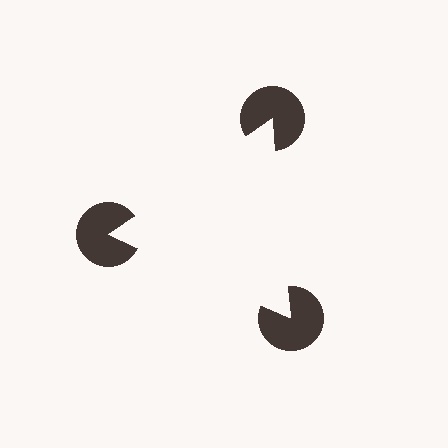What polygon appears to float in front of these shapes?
An illusory triangle — its edges are inferred from the aligned wedge cuts in the pac-man discs, not physically drawn.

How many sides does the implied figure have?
3 sides.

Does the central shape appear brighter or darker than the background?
It typically appears slightly brighter than the background, even though no actual brightness change is drawn.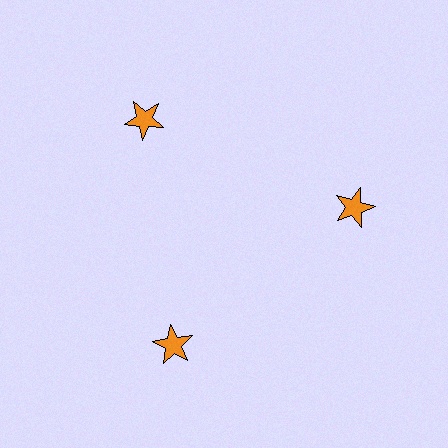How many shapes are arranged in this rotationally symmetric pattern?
There are 3 shapes, arranged in 3 groups of 1.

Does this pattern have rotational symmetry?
Yes, this pattern has 3-fold rotational symmetry. It looks the same after rotating 120 degrees around the center.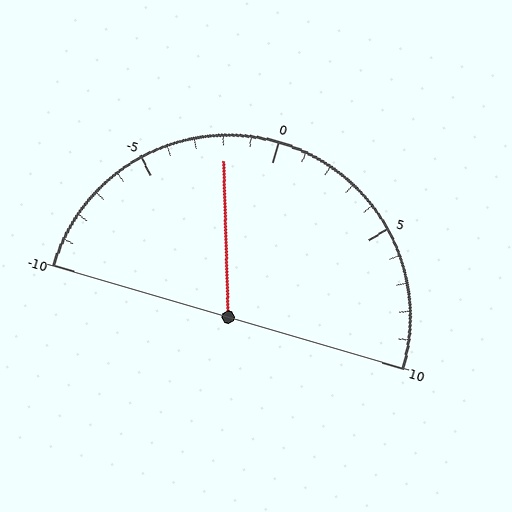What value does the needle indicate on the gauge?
The needle indicates approximately -2.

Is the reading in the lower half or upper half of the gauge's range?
The reading is in the lower half of the range (-10 to 10).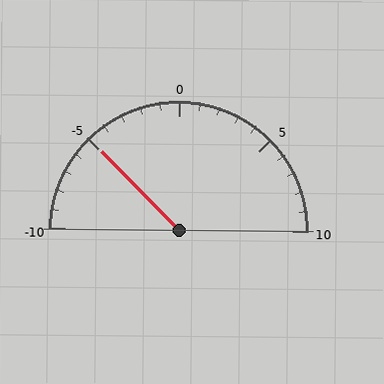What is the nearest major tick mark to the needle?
The nearest major tick mark is -5.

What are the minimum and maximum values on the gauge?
The gauge ranges from -10 to 10.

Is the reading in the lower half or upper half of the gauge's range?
The reading is in the lower half of the range (-10 to 10).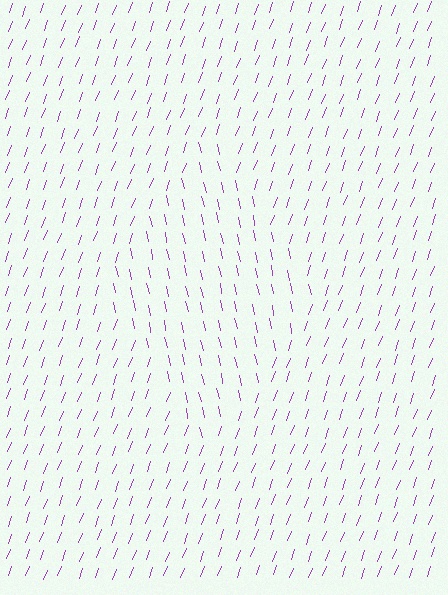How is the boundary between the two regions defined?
The boundary is defined purely by a change in line orientation (approximately 32 degrees difference). All lines are the same color and thickness.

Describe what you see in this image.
The image is filled with small purple line segments. A diamond region in the image has lines oriented differently from the surrounding lines, creating a visible texture boundary.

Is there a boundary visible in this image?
Yes, there is a texture boundary formed by a change in line orientation.